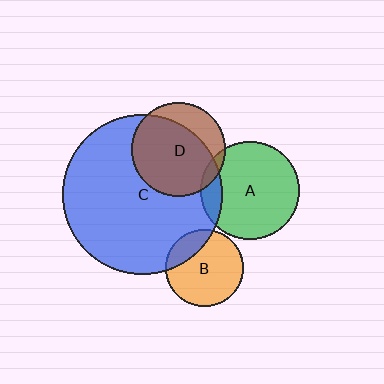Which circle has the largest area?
Circle C (blue).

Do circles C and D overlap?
Yes.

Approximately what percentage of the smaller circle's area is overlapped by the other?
Approximately 75%.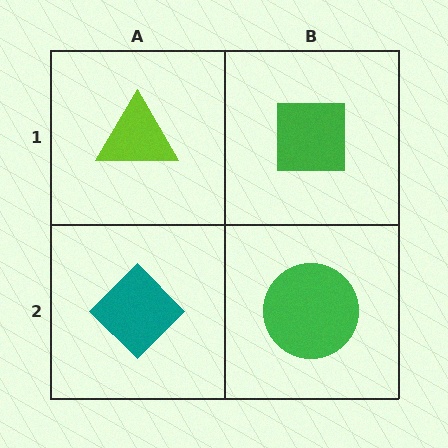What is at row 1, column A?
A lime triangle.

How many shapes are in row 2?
2 shapes.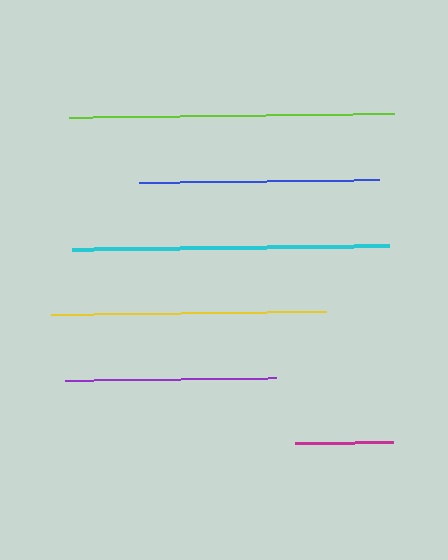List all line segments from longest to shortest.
From longest to shortest: lime, cyan, yellow, blue, purple, magenta.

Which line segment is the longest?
The lime line is the longest at approximately 325 pixels.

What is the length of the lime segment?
The lime segment is approximately 325 pixels long.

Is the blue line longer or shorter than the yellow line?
The yellow line is longer than the blue line.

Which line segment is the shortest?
The magenta line is the shortest at approximately 97 pixels.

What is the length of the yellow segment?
The yellow segment is approximately 275 pixels long.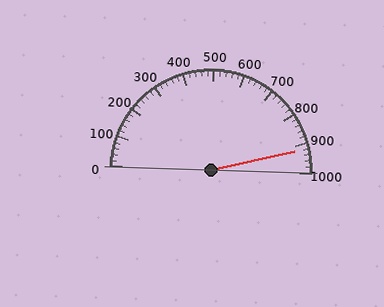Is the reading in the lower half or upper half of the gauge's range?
The reading is in the upper half of the range (0 to 1000).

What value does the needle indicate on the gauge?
The needle indicates approximately 920.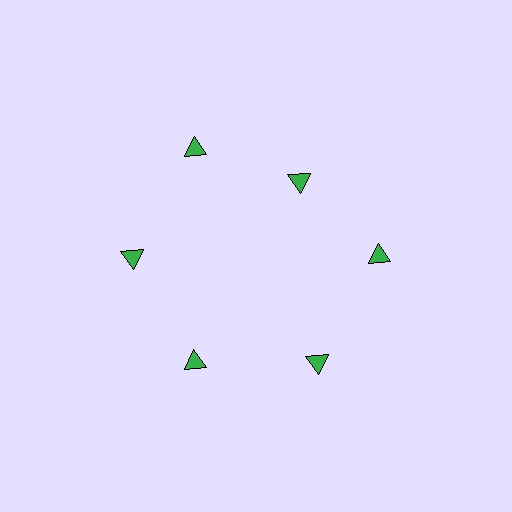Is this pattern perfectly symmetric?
No. The 6 green triangles are arranged in a ring, but one element near the 1 o'clock position is pulled inward toward the center, breaking the 6-fold rotational symmetry.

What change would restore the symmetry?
The symmetry would be restored by moving it outward, back onto the ring so that all 6 triangles sit at equal angles and equal distance from the center.